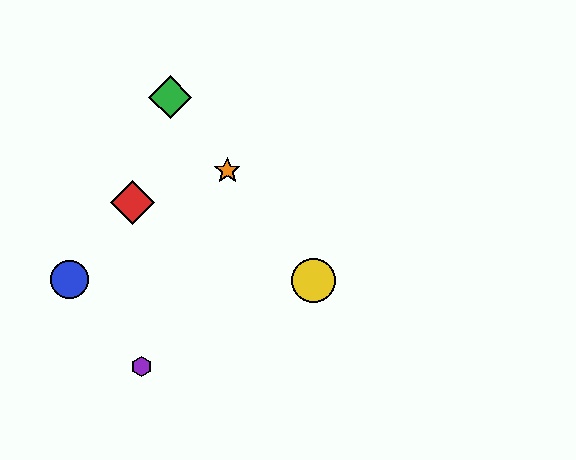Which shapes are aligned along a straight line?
The green diamond, the yellow circle, the orange star are aligned along a straight line.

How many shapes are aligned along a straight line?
3 shapes (the green diamond, the yellow circle, the orange star) are aligned along a straight line.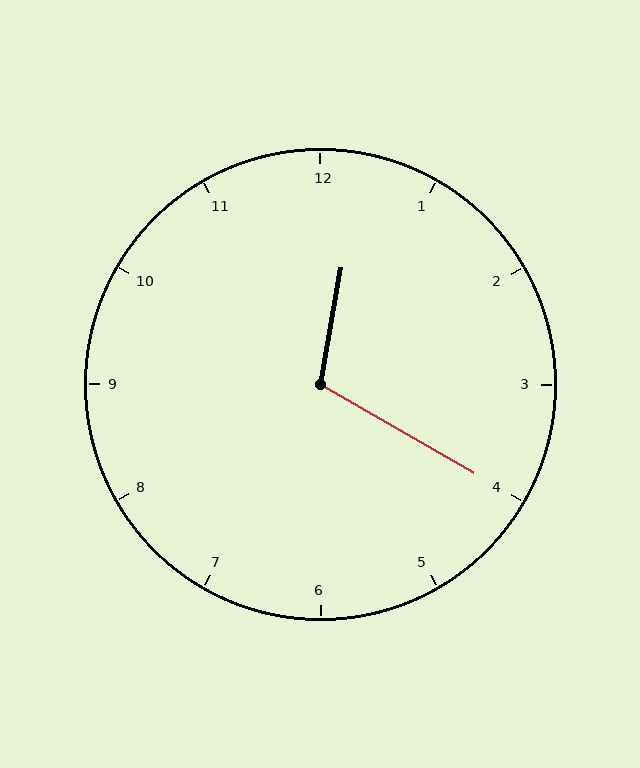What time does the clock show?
12:20.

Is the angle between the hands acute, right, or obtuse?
It is obtuse.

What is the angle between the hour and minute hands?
Approximately 110 degrees.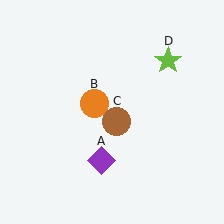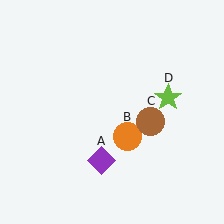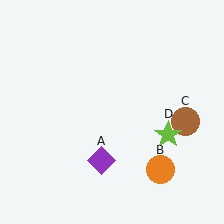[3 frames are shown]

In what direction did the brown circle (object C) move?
The brown circle (object C) moved right.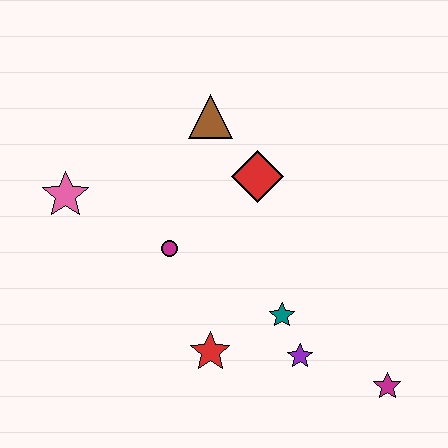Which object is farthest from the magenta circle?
The magenta star is farthest from the magenta circle.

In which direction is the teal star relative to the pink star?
The teal star is to the right of the pink star.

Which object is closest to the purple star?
The teal star is closest to the purple star.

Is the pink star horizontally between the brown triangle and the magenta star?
No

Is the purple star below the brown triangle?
Yes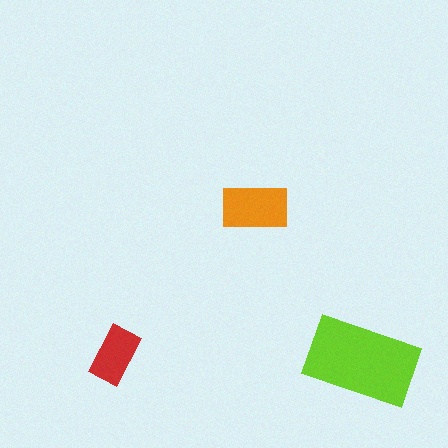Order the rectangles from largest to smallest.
the lime one, the orange one, the red one.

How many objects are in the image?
There are 3 objects in the image.